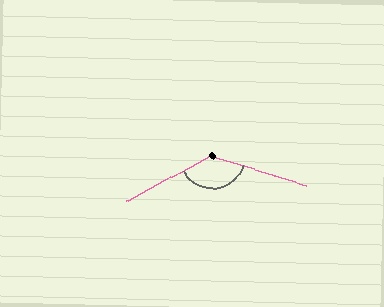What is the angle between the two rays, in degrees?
Approximately 135 degrees.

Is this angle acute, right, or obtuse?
It is obtuse.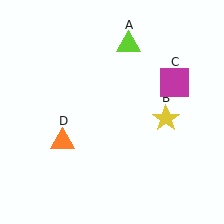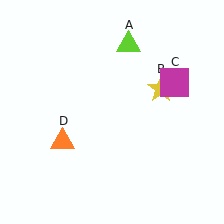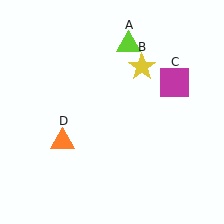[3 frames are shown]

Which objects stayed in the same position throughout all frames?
Lime triangle (object A) and magenta square (object C) and orange triangle (object D) remained stationary.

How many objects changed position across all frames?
1 object changed position: yellow star (object B).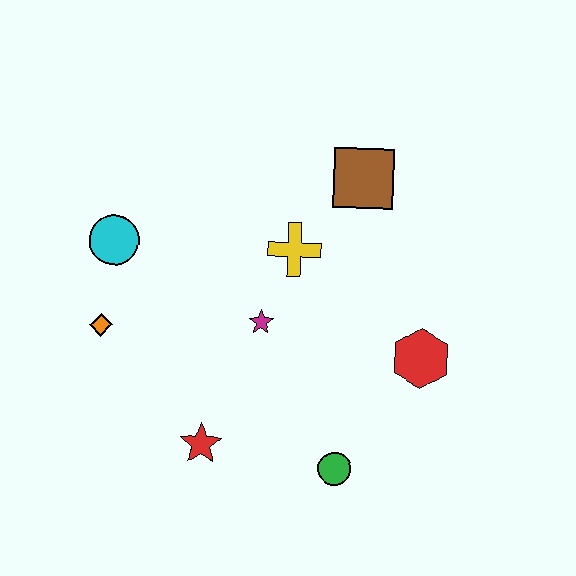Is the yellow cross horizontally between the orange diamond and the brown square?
Yes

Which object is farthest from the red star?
The brown square is farthest from the red star.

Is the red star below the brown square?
Yes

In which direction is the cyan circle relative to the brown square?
The cyan circle is to the left of the brown square.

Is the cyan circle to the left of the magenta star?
Yes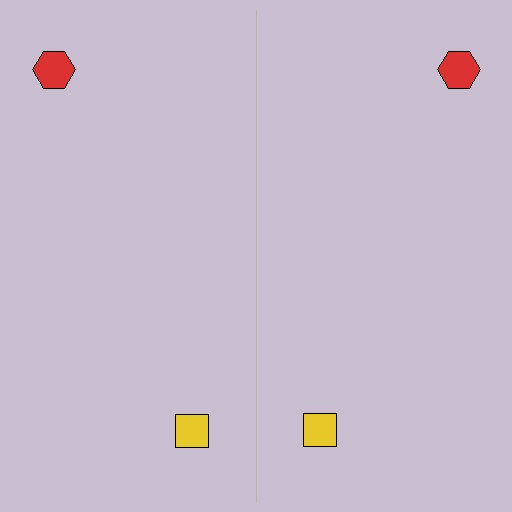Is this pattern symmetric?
Yes, this pattern has bilateral (reflection) symmetry.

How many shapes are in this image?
There are 4 shapes in this image.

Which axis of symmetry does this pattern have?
The pattern has a vertical axis of symmetry running through the center of the image.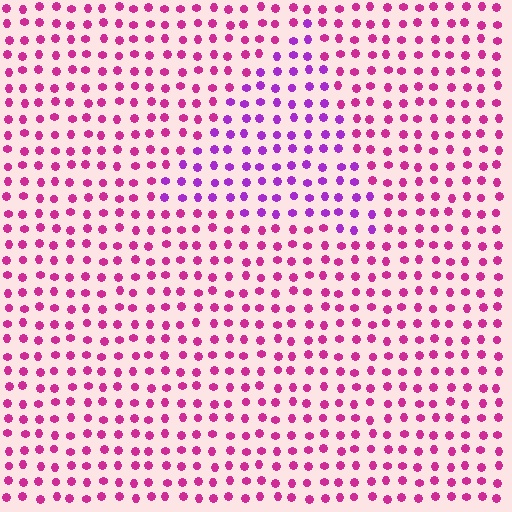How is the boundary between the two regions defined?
The boundary is defined purely by a slight shift in hue (about 35 degrees). Spacing, size, and orientation are identical on both sides.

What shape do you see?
I see a triangle.